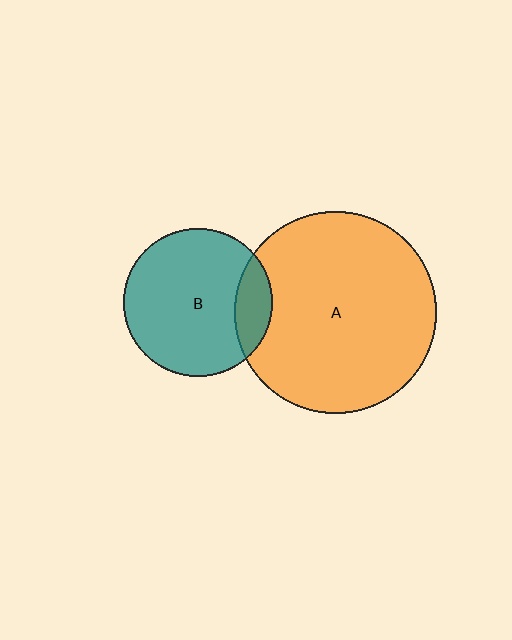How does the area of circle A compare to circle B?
Approximately 1.8 times.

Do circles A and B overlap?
Yes.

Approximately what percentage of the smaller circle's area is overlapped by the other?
Approximately 15%.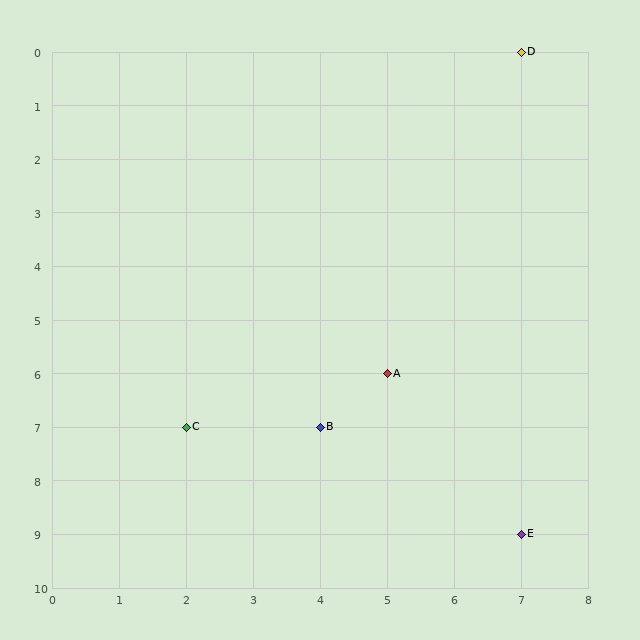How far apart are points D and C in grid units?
Points D and C are 5 columns and 7 rows apart (about 8.6 grid units diagonally).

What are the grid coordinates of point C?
Point C is at grid coordinates (2, 7).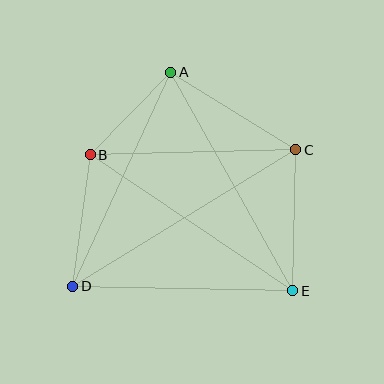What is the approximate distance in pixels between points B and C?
The distance between B and C is approximately 206 pixels.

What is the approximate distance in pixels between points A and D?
The distance between A and D is approximately 236 pixels.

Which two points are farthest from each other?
Points C and D are farthest from each other.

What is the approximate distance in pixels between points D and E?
The distance between D and E is approximately 220 pixels.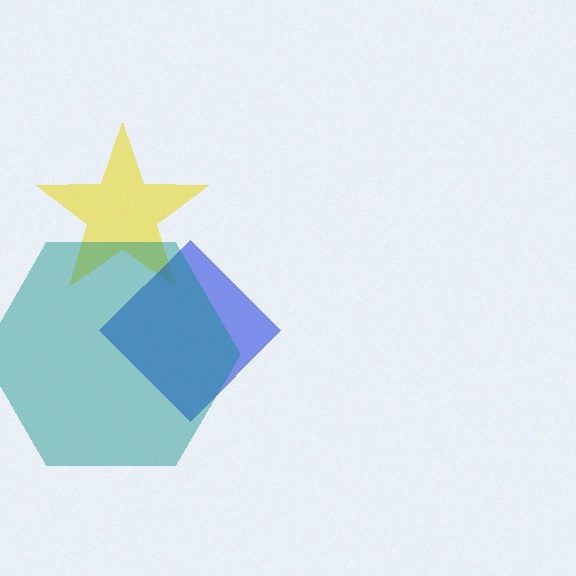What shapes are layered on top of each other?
The layered shapes are: a yellow star, a blue diamond, a teal hexagon.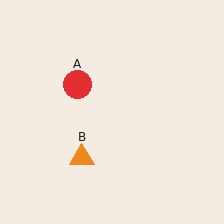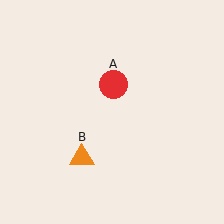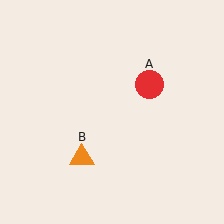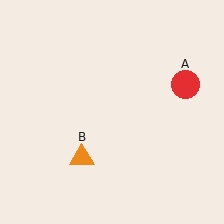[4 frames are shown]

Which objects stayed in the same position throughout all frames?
Orange triangle (object B) remained stationary.